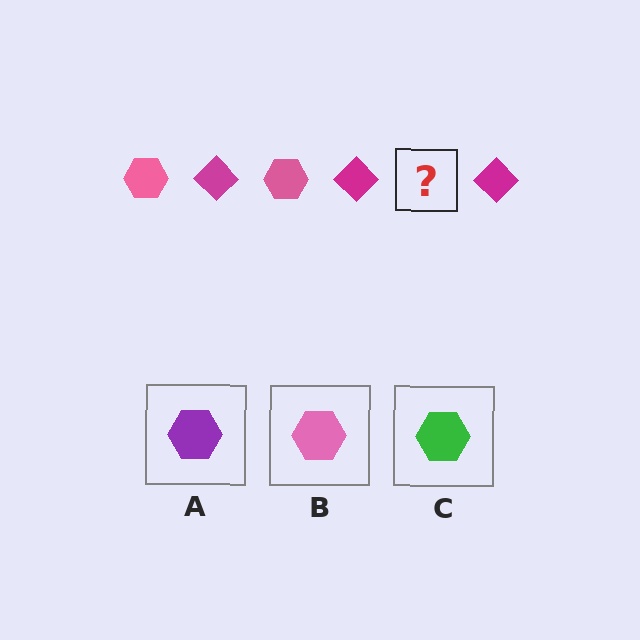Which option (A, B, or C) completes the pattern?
B.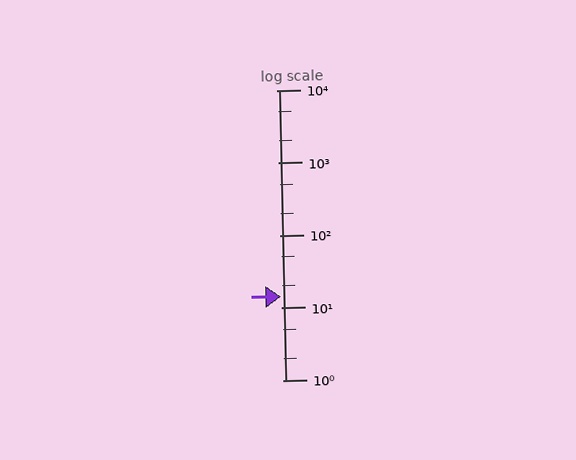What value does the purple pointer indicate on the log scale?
The pointer indicates approximately 14.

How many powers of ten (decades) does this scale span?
The scale spans 4 decades, from 1 to 10000.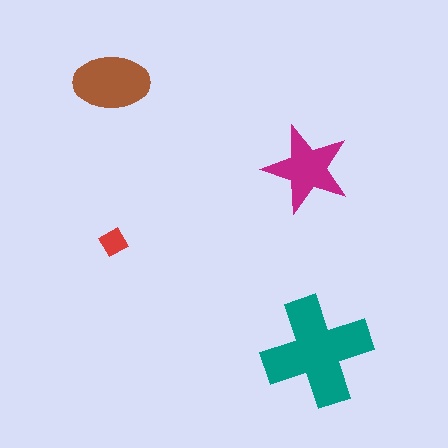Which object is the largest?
The teal cross.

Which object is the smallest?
The red diamond.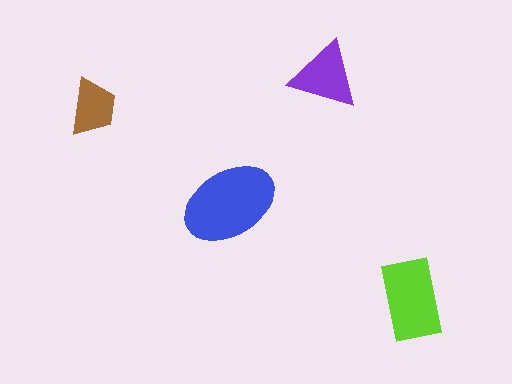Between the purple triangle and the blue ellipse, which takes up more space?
The blue ellipse.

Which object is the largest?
The blue ellipse.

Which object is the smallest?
The brown trapezoid.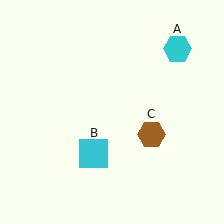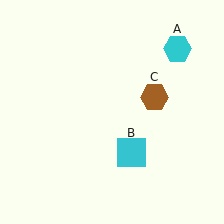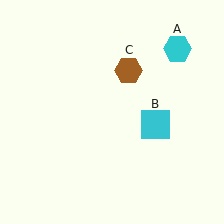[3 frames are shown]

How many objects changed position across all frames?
2 objects changed position: cyan square (object B), brown hexagon (object C).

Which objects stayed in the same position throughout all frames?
Cyan hexagon (object A) remained stationary.